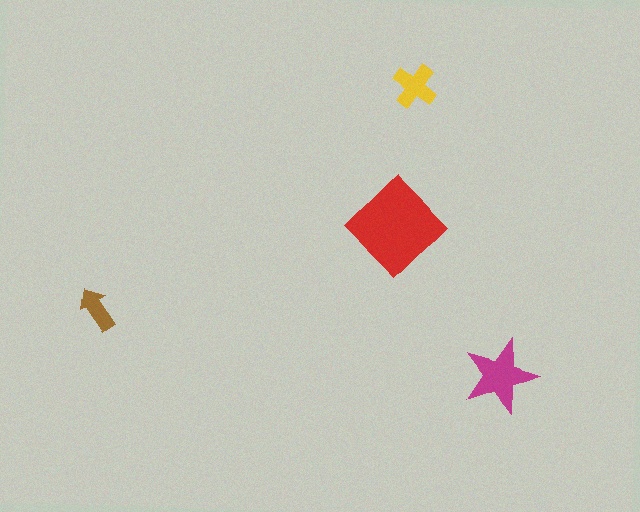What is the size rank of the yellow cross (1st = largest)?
3rd.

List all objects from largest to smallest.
The red diamond, the magenta star, the yellow cross, the brown arrow.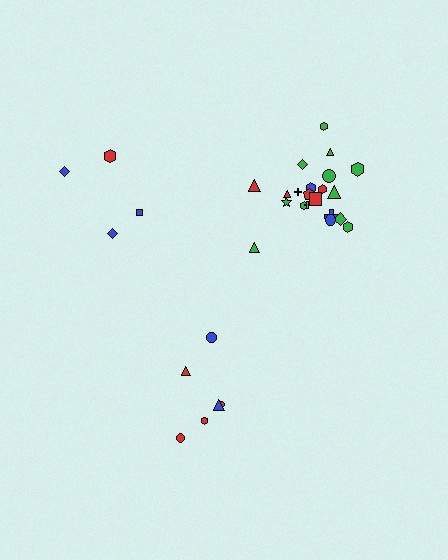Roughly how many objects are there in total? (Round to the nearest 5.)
Roughly 30 objects in total.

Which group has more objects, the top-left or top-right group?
The top-right group.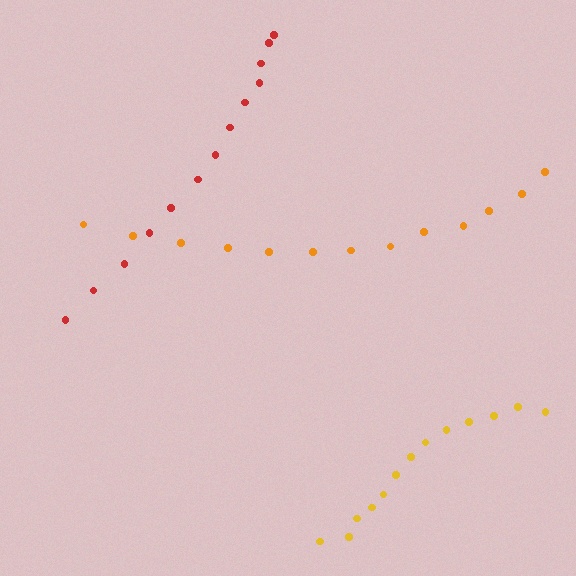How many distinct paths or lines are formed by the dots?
There are 3 distinct paths.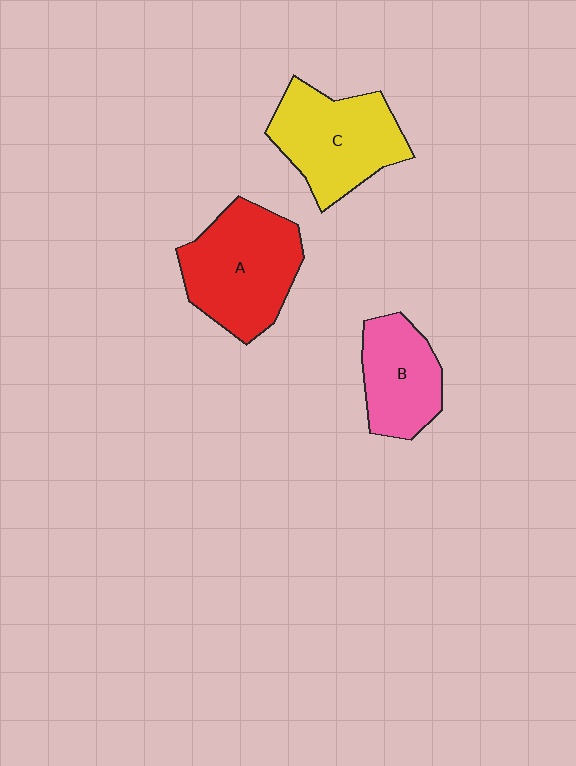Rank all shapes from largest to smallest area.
From largest to smallest: A (red), C (yellow), B (pink).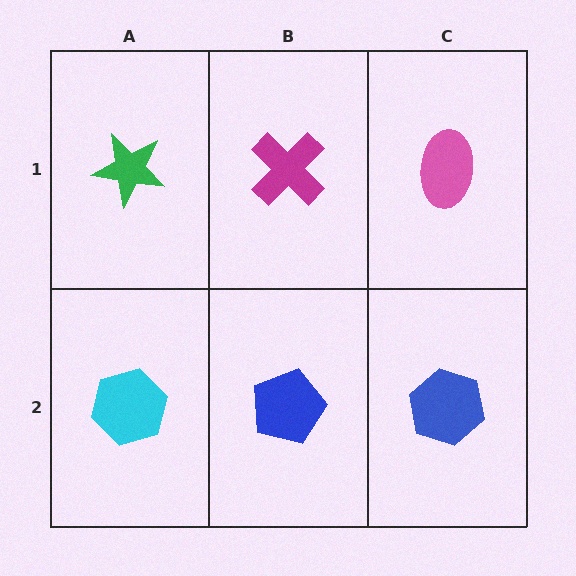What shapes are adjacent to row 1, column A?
A cyan hexagon (row 2, column A), a magenta cross (row 1, column B).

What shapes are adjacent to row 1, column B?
A blue pentagon (row 2, column B), a green star (row 1, column A), a pink ellipse (row 1, column C).